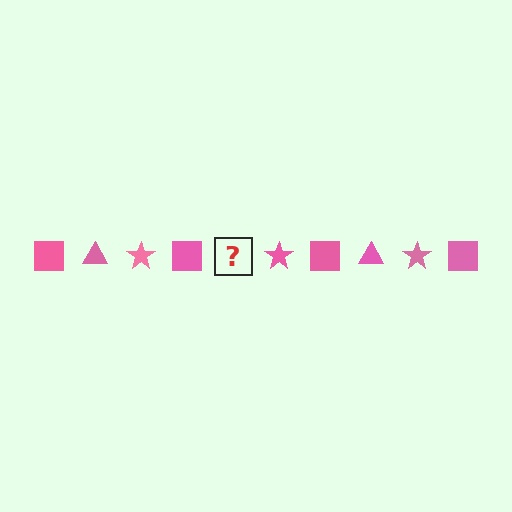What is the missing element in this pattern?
The missing element is a pink triangle.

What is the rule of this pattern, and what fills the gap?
The rule is that the pattern cycles through square, triangle, star shapes in pink. The gap should be filled with a pink triangle.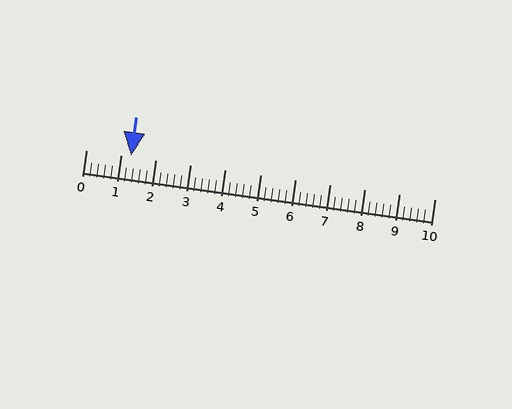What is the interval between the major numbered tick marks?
The major tick marks are spaced 1 units apart.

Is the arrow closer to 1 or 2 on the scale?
The arrow is closer to 1.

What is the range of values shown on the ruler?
The ruler shows values from 0 to 10.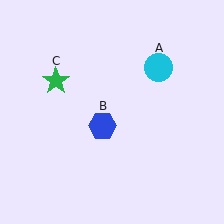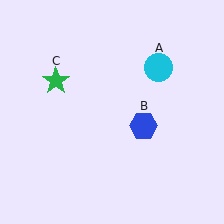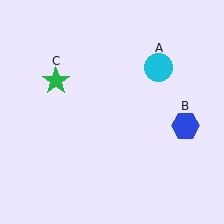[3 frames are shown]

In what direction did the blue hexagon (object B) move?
The blue hexagon (object B) moved right.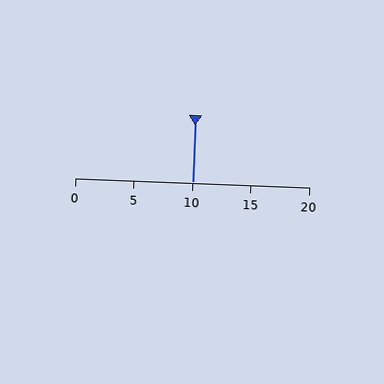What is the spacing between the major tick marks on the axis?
The major ticks are spaced 5 apart.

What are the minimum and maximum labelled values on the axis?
The axis runs from 0 to 20.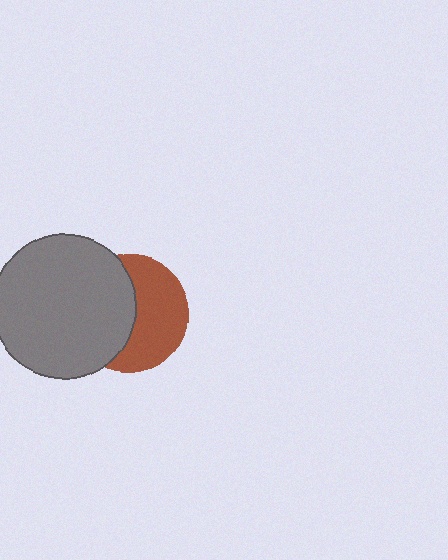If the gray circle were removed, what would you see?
You would see the complete brown circle.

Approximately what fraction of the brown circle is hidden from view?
Roughly 49% of the brown circle is hidden behind the gray circle.